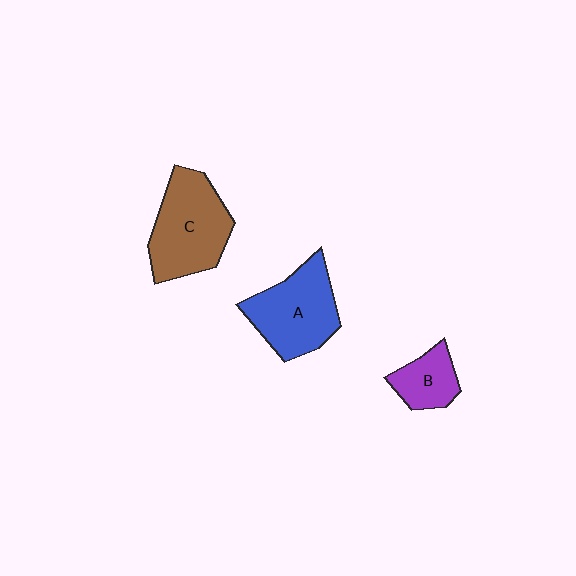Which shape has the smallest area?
Shape B (purple).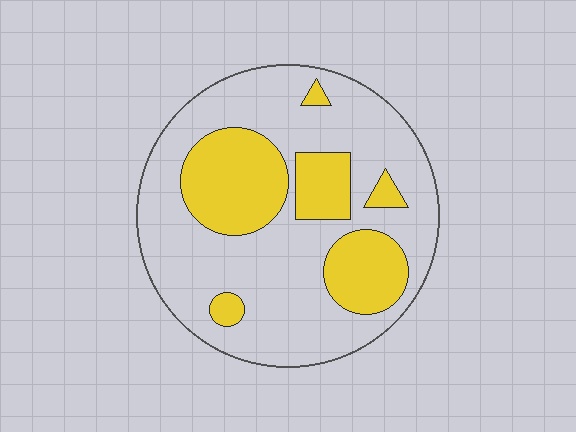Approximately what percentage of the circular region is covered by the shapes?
Approximately 30%.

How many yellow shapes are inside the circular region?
6.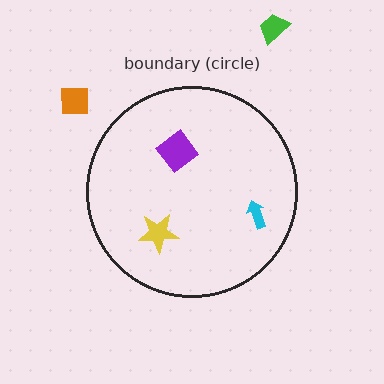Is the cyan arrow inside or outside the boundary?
Inside.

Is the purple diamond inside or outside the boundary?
Inside.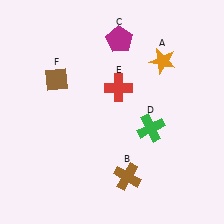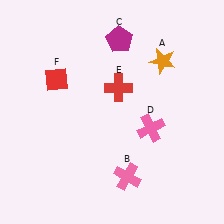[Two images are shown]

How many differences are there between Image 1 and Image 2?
There are 3 differences between the two images.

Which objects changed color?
B changed from brown to pink. D changed from green to pink. F changed from brown to red.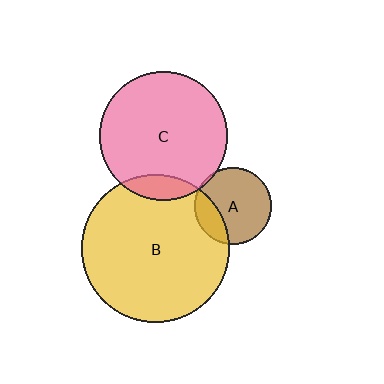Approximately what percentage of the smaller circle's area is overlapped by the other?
Approximately 10%.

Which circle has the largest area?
Circle B (yellow).